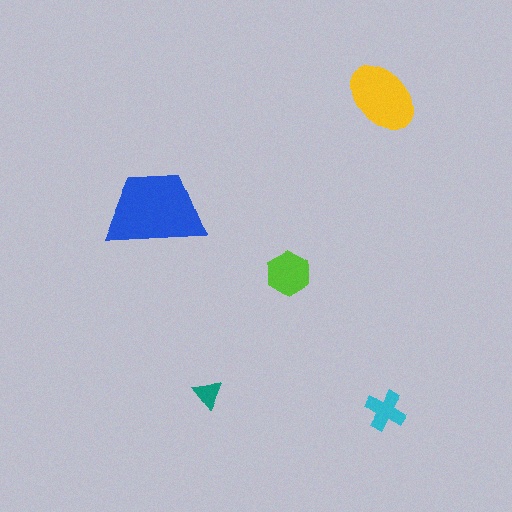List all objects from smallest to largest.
The teal triangle, the cyan cross, the lime hexagon, the yellow ellipse, the blue trapezoid.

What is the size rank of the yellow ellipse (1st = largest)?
2nd.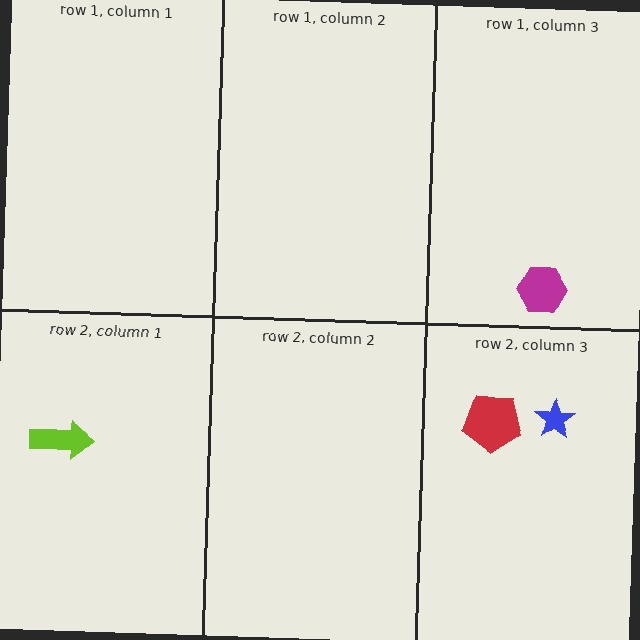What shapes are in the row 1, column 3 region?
The magenta hexagon.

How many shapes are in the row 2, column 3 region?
2.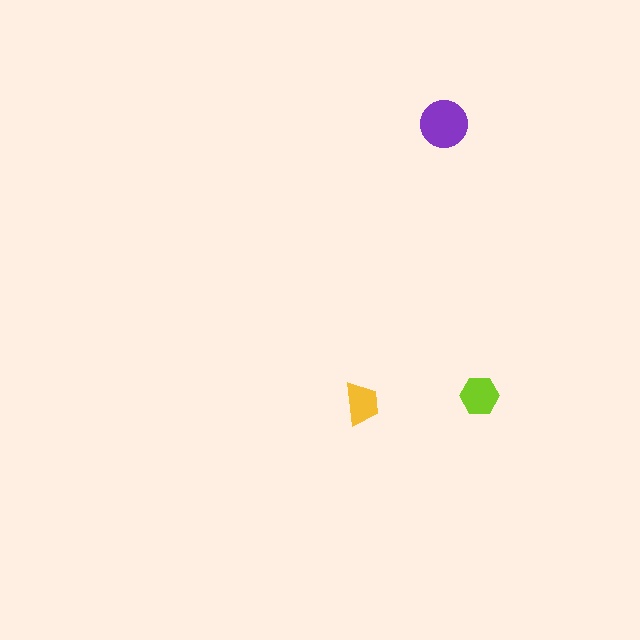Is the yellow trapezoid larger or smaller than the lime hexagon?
Smaller.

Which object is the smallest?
The yellow trapezoid.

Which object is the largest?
The purple circle.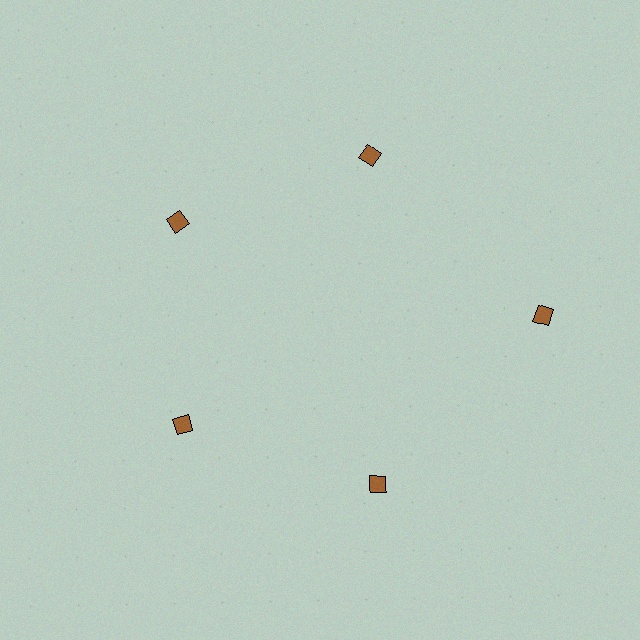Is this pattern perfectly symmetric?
No. The 5 brown diamonds are arranged in a ring, but one element near the 3 o'clock position is pushed outward from the center, breaking the 5-fold rotational symmetry.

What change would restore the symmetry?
The symmetry would be restored by moving it inward, back onto the ring so that all 5 diamonds sit at equal angles and equal distance from the center.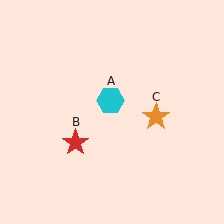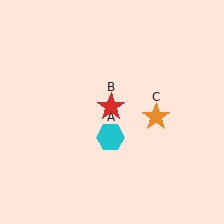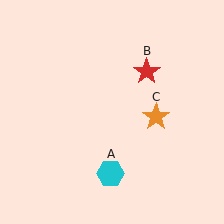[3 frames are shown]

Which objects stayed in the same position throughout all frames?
Orange star (object C) remained stationary.